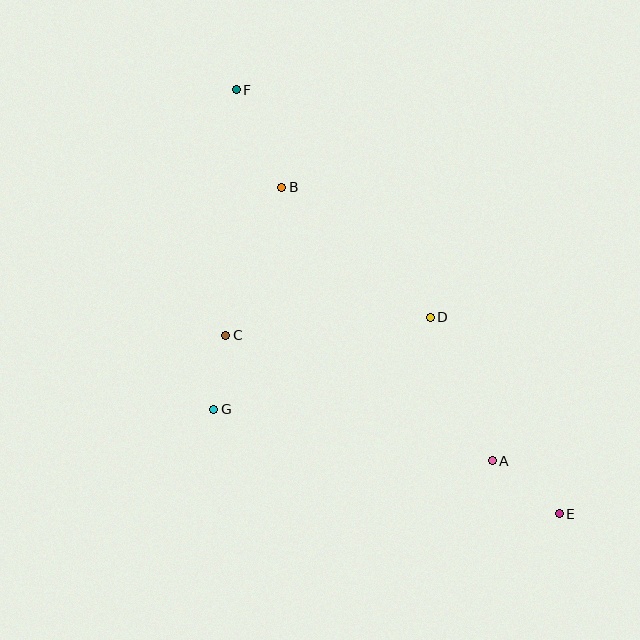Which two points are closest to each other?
Points C and G are closest to each other.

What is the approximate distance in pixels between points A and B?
The distance between A and B is approximately 345 pixels.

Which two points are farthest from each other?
Points E and F are farthest from each other.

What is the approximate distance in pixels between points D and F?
The distance between D and F is approximately 299 pixels.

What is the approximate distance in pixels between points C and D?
The distance between C and D is approximately 205 pixels.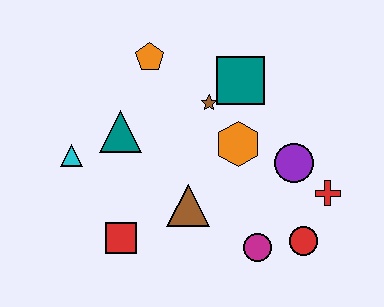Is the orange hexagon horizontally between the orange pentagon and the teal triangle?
No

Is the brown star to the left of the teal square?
Yes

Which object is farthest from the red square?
The red cross is farthest from the red square.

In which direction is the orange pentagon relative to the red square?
The orange pentagon is above the red square.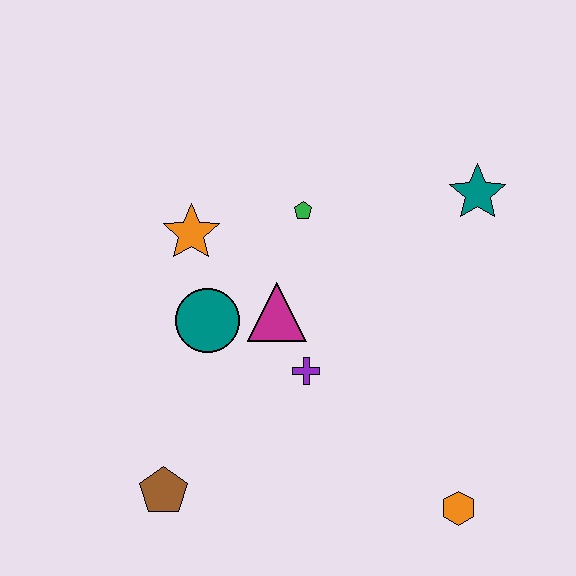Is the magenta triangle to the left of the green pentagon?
Yes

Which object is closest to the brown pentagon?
The teal circle is closest to the brown pentagon.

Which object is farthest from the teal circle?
The orange hexagon is farthest from the teal circle.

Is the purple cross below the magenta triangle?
Yes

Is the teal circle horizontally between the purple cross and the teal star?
No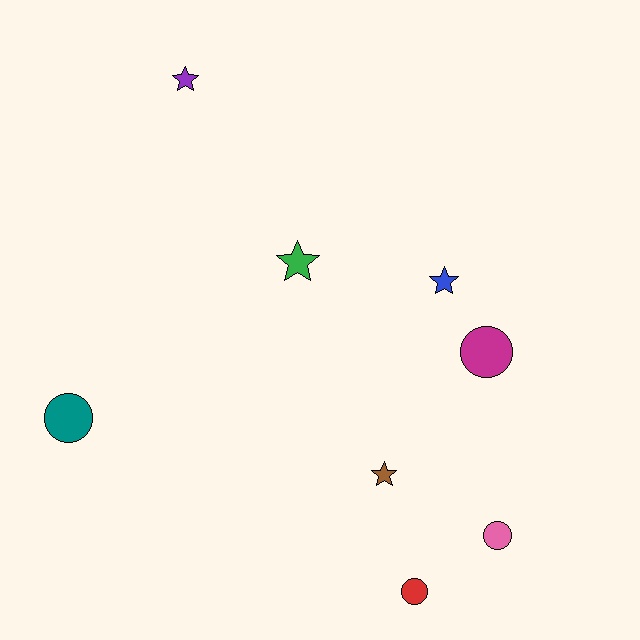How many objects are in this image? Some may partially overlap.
There are 8 objects.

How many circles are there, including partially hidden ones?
There are 4 circles.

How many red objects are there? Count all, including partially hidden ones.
There is 1 red object.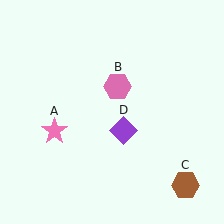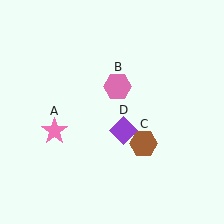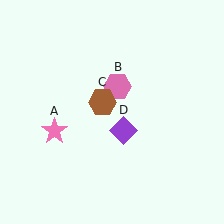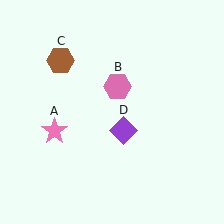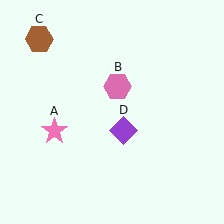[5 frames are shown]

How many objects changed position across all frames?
1 object changed position: brown hexagon (object C).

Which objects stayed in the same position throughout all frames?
Pink star (object A) and pink hexagon (object B) and purple diamond (object D) remained stationary.